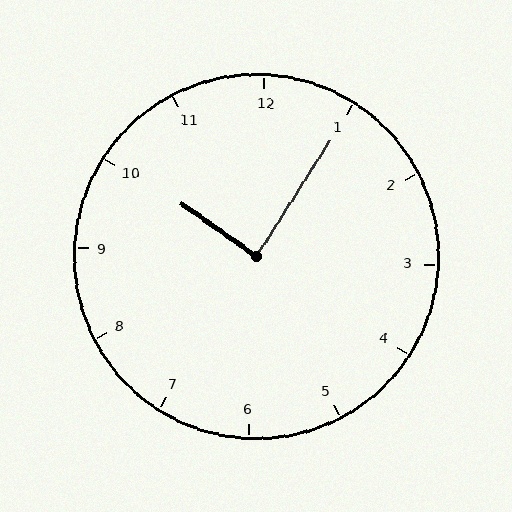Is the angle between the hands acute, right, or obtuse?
It is right.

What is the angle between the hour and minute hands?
Approximately 88 degrees.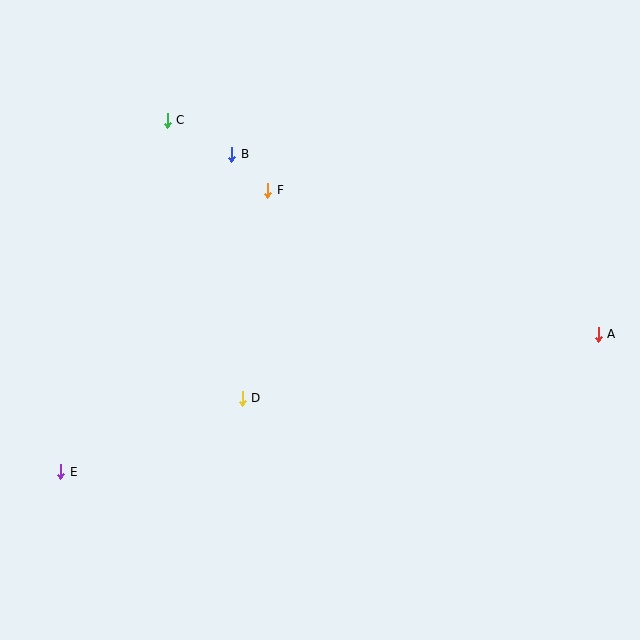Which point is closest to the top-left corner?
Point C is closest to the top-left corner.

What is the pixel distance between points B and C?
The distance between B and C is 73 pixels.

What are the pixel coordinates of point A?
Point A is at (598, 334).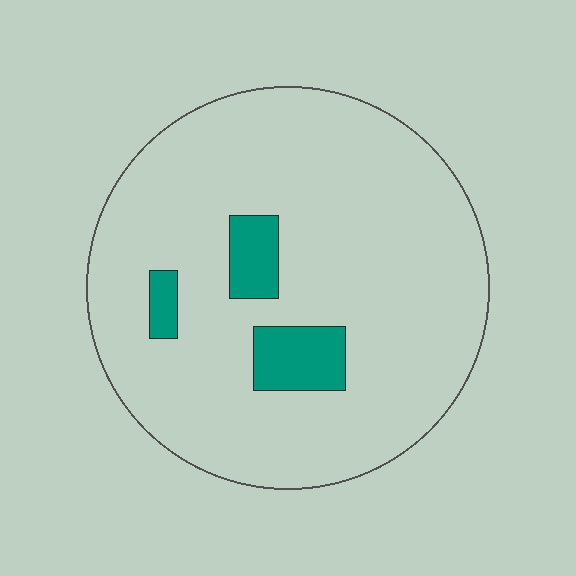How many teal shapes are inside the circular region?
3.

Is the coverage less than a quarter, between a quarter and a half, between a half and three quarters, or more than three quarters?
Less than a quarter.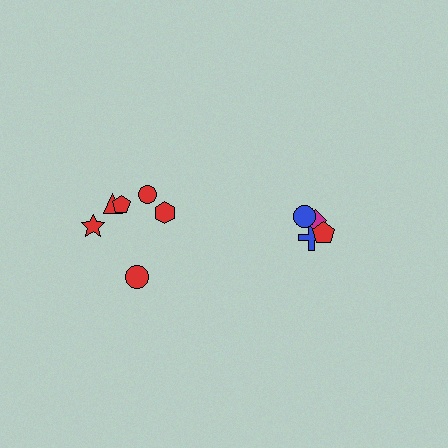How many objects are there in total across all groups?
There are 10 objects.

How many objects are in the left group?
There are 6 objects.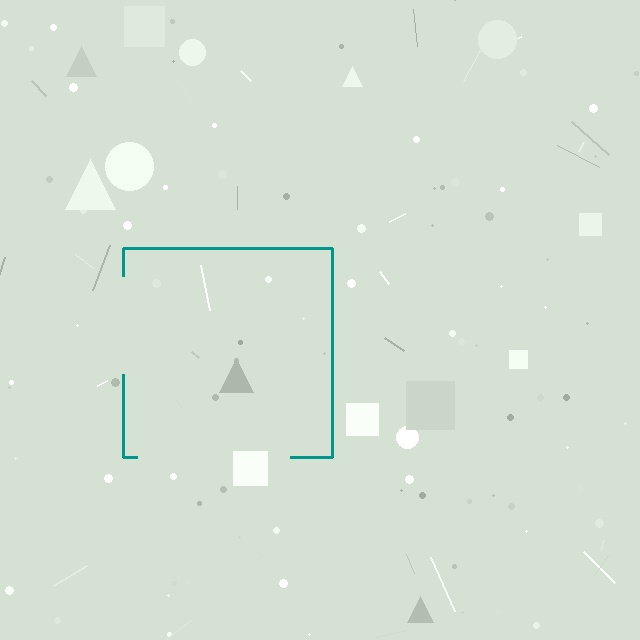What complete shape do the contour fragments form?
The contour fragments form a square.